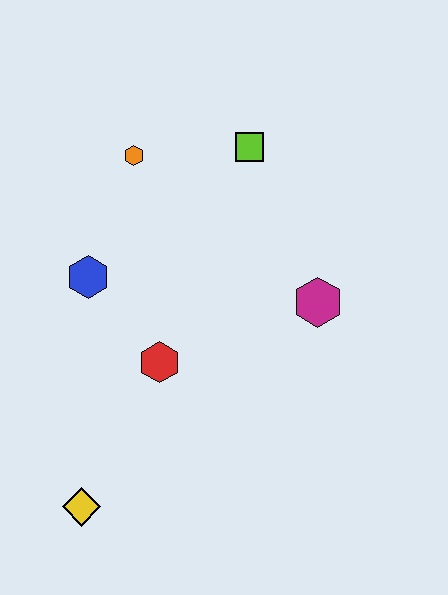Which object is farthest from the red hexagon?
The lime square is farthest from the red hexagon.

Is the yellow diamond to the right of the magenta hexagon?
No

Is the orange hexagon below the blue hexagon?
No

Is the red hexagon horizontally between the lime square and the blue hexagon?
Yes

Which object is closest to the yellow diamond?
The red hexagon is closest to the yellow diamond.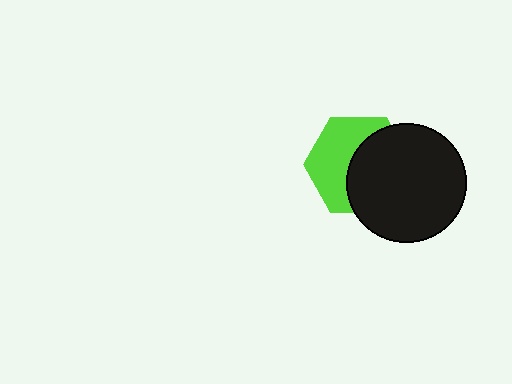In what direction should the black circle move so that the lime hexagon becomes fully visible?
The black circle should move right. That is the shortest direction to clear the overlap and leave the lime hexagon fully visible.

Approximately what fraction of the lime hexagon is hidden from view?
Roughly 52% of the lime hexagon is hidden behind the black circle.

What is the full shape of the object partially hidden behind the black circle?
The partially hidden object is a lime hexagon.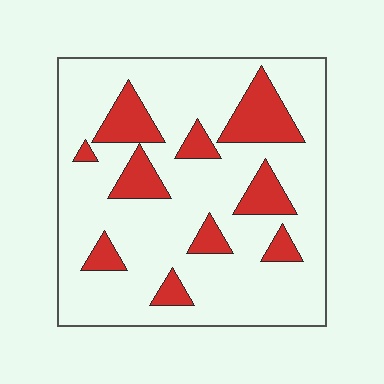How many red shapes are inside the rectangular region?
10.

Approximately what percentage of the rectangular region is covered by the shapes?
Approximately 20%.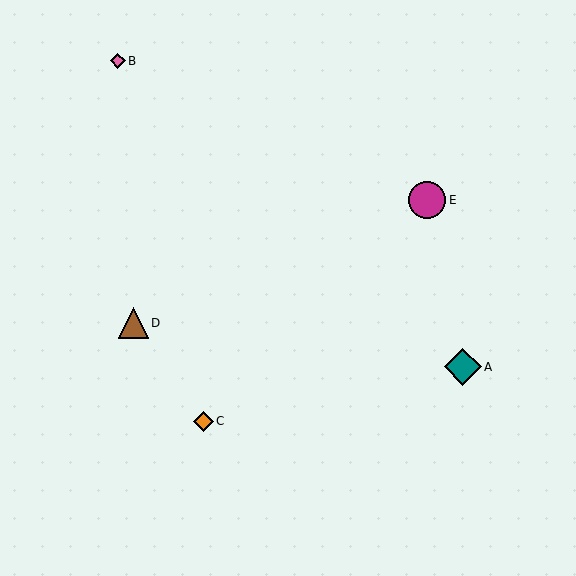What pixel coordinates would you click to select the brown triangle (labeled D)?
Click at (133, 323) to select the brown triangle D.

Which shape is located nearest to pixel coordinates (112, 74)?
The pink diamond (labeled B) at (118, 61) is nearest to that location.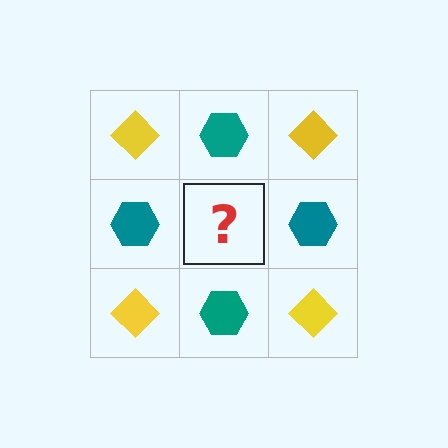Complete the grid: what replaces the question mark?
The question mark should be replaced with a yellow diamond.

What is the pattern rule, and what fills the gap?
The rule is that it alternates yellow diamond and teal hexagon in a checkerboard pattern. The gap should be filled with a yellow diamond.